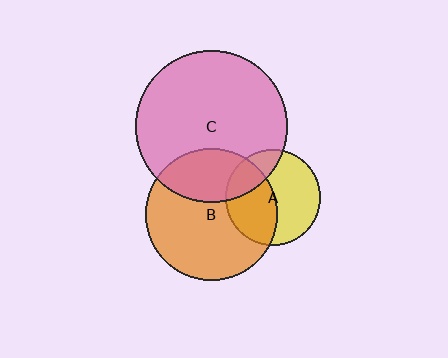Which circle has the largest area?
Circle C (pink).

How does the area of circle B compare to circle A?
Approximately 1.9 times.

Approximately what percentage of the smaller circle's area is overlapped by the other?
Approximately 20%.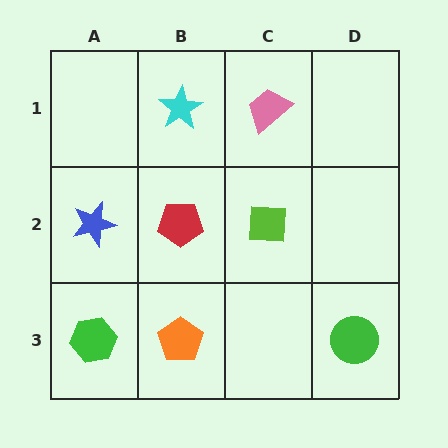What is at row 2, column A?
A blue star.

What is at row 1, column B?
A cyan star.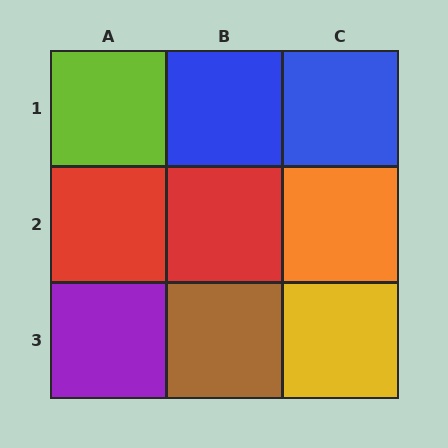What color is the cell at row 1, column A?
Lime.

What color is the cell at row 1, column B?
Blue.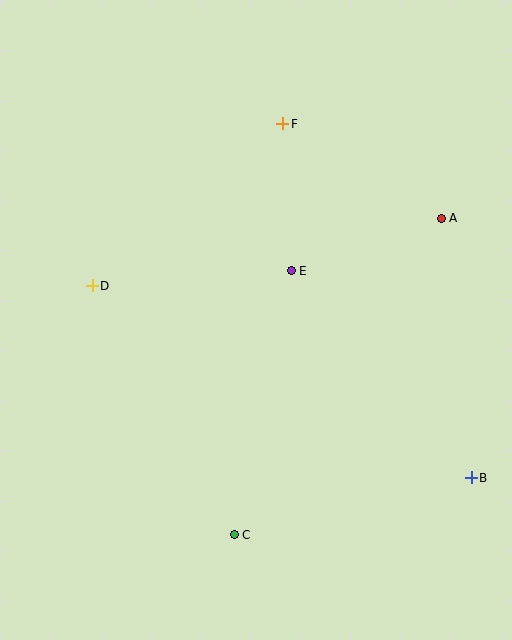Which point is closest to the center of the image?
Point E at (291, 271) is closest to the center.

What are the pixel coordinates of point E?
Point E is at (291, 271).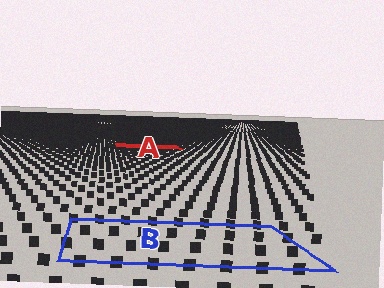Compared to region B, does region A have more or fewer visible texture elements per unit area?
Region A has more texture elements per unit area — they are packed more densely because it is farther away.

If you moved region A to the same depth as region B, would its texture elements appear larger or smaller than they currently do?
They would appear larger. At a closer depth, the same texture elements are projected at a bigger on-screen size.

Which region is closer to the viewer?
Region B is closer. The texture elements there are larger and more spread out.